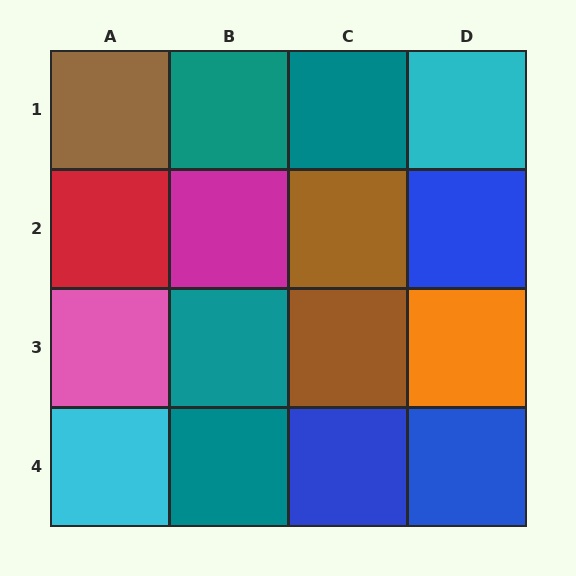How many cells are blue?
3 cells are blue.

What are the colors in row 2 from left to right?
Red, magenta, brown, blue.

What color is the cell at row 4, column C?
Blue.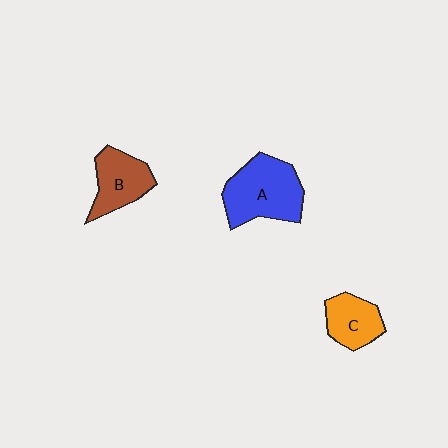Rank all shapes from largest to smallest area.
From largest to smallest: A (blue), B (brown), C (orange).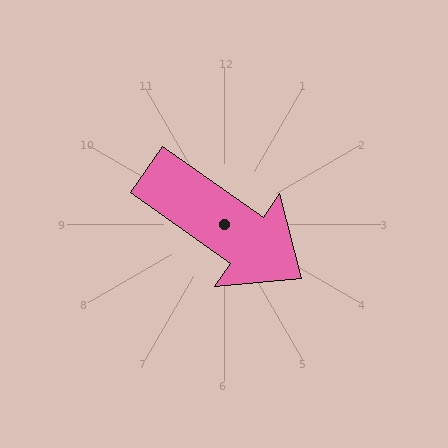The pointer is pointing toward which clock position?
Roughly 4 o'clock.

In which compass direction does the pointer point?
Southeast.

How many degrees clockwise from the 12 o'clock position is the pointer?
Approximately 125 degrees.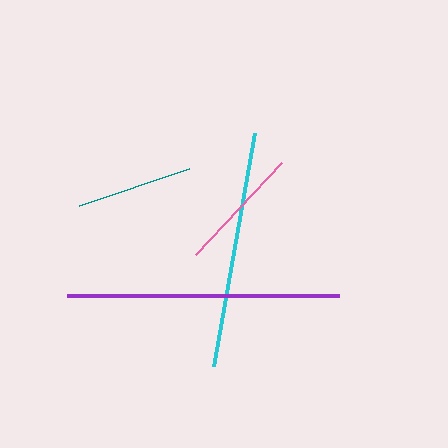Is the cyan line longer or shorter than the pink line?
The cyan line is longer than the pink line.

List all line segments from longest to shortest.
From longest to shortest: purple, cyan, pink, teal.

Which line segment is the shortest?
The teal line is the shortest at approximately 116 pixels.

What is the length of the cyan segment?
The cyan segment is approximately 237 pixels long.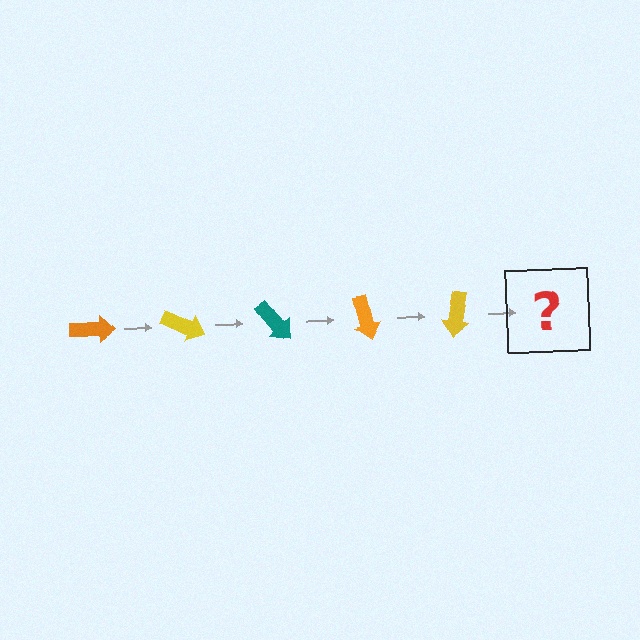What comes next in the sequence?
The next element should be a teal arrow, rotated 125 degrees from the start.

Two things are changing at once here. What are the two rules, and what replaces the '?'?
The two rules are that it rotates 25 degrees each step and the color cycles through orange, yellow, and teal. The '?' should be a teal arrow, rotated 125 degrees from the start.